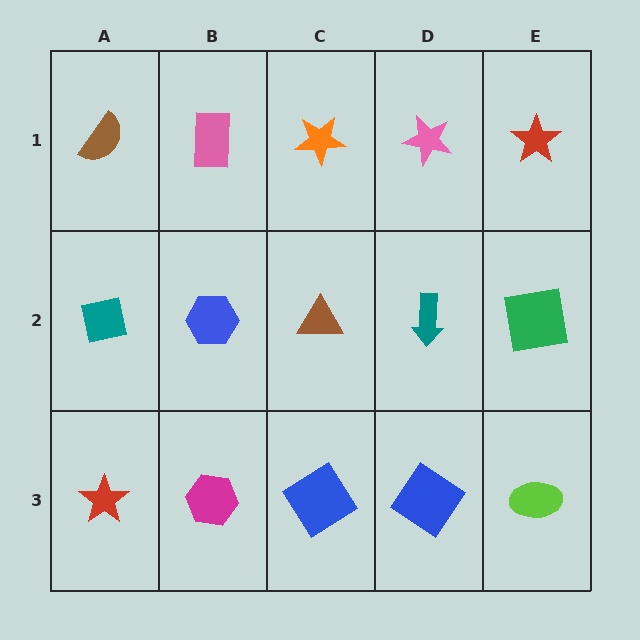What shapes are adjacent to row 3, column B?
A blue hexagon (row 2, column B), a red star (row 3, column A), a blue diamond (row 3, column C).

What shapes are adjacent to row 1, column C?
A brown triangle (row 2, column C), a pink rectangle (row 1, column B), a pink star (row 1, column D).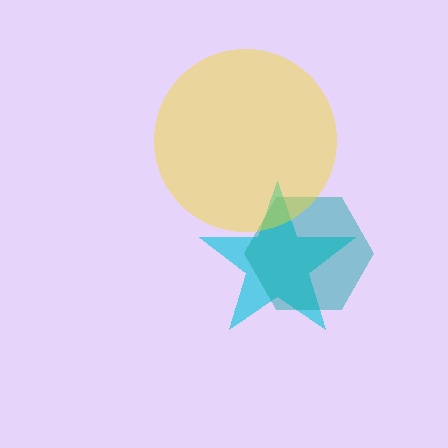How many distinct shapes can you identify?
There are 3 distinct shapes: a cyan star, a teal hexagon, a yellow circle.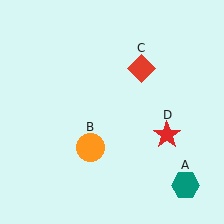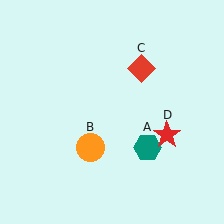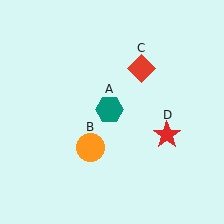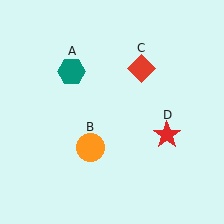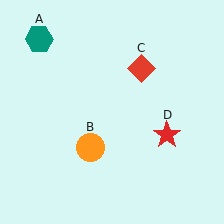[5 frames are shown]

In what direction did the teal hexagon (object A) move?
The teal hexagon (object A) moved up and to the left.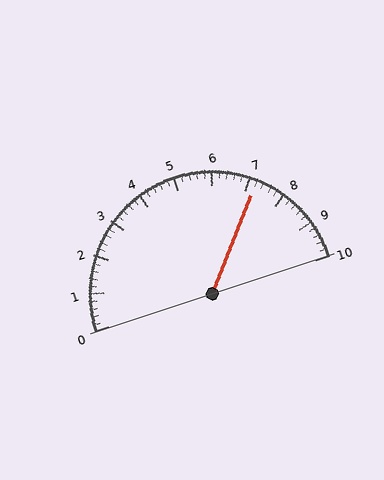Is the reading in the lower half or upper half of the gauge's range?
The reading is in the upper half of the range (0 to 10).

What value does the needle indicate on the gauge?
The needle indicates approximately 7.2.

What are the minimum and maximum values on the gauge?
The gauge ranges from 0 to 10.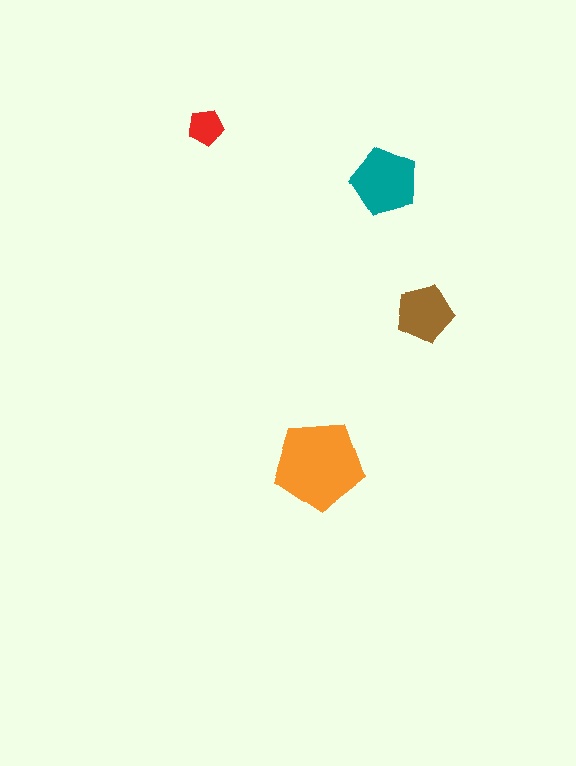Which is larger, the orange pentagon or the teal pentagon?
The orange one.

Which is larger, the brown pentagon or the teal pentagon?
The teal one.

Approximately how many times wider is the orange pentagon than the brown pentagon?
About 1.5 times wider.